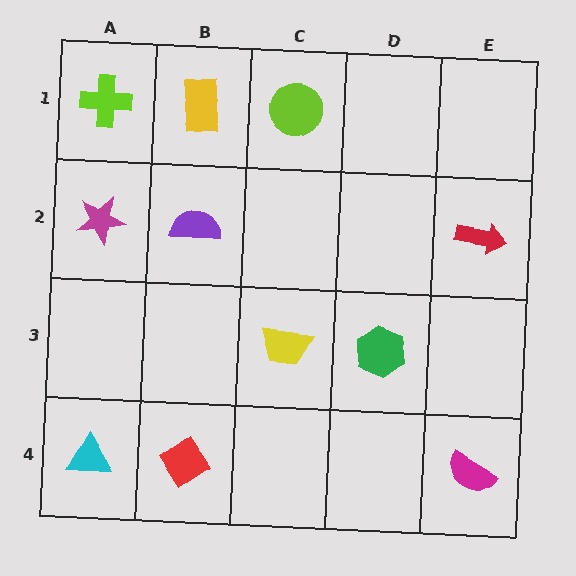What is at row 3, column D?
A green hexagon.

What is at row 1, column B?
A yellow rectangle.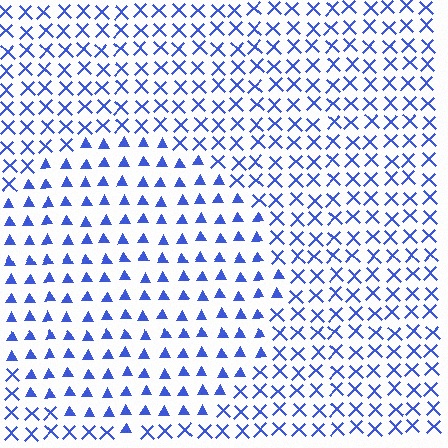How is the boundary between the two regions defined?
The boundary is defined by a change in element shape: triangles inside vs. X marks outside. All elements share the same color and spacing.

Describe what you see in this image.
The image is filled with small blue elements arranged in a uniform grid. A circle-shaped region contains triangles, while the surrounding area contains X marks. The boundary is defined purely by the change in element shape.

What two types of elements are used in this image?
The image uses triangles inside the circle region and X marks outside it.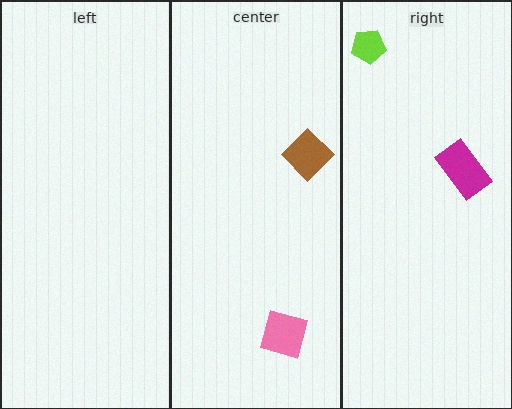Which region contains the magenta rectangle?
The right region.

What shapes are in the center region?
The brown diamond, the pink square.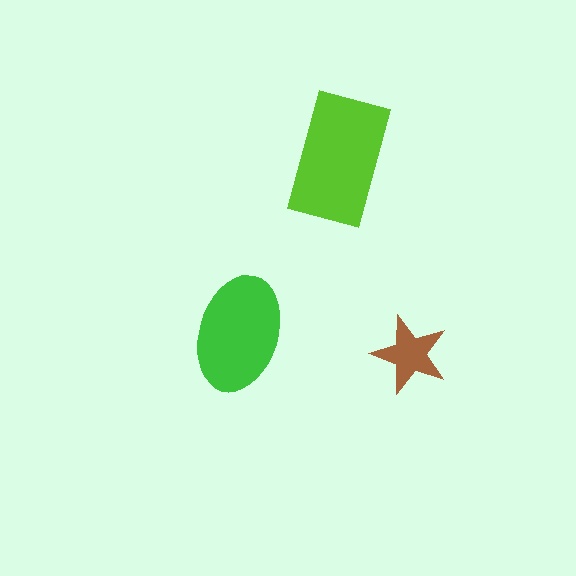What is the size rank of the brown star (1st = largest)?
3rd.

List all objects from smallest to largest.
The brown star, the green ellipse, the lime rectangle.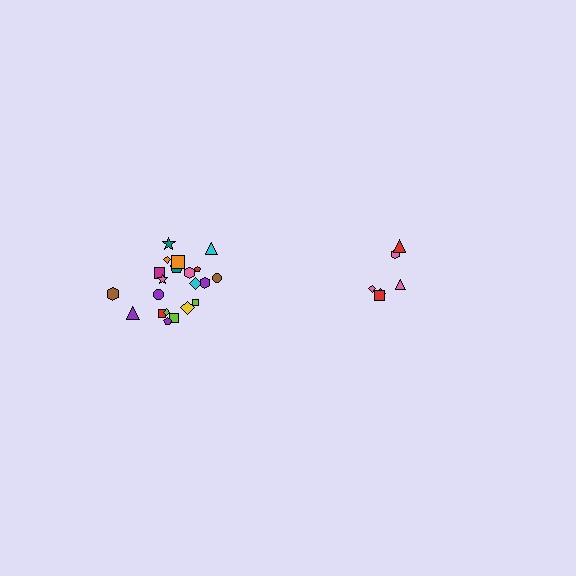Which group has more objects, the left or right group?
The left group.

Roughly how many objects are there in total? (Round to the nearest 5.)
Roughly 30 objects in total.